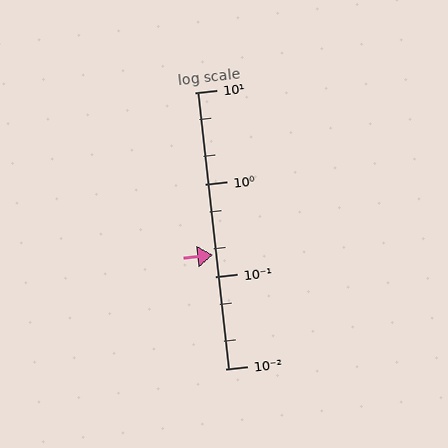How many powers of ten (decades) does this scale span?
The scale spans 3 decades, from 0.01 to 10.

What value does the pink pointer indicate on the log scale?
The pointer indicates approximately 0.17.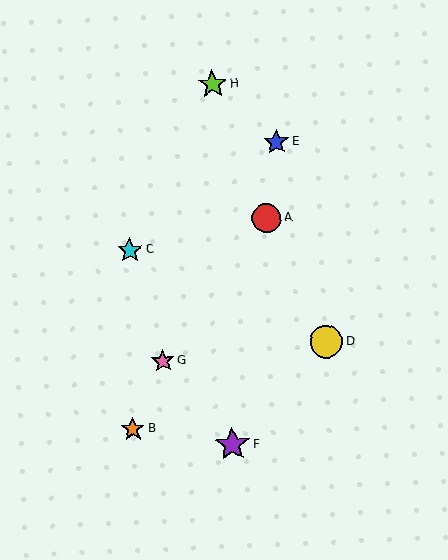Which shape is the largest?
The purple star (labeled F) is the largest.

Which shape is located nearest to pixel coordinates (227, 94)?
The lime star (labeled H) at (213, 84) is nearest to that location.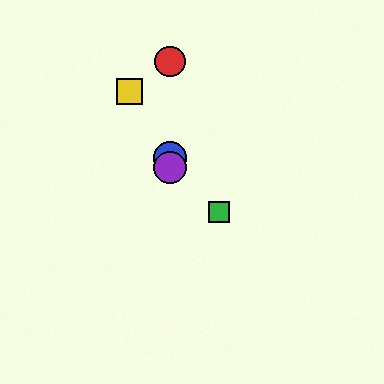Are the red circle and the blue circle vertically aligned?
Yes, both are at x≈170.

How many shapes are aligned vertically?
3 shapes (the red circle, the blue circle, the purple circle) are aligned vertically.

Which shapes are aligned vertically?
The red circle, the blue circle, the purple circle are aligned vertically.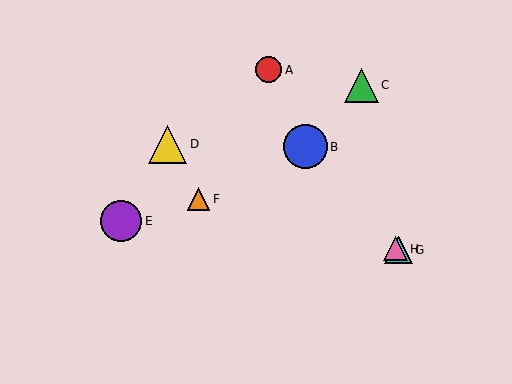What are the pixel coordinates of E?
Object E is at (121, 221).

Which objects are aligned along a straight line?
Objects D, G, H are aligned along a straight line.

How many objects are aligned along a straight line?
3 objects (D, G, H) are aligned along a straight line.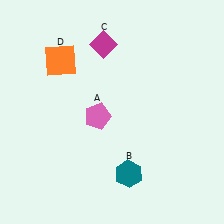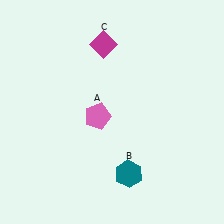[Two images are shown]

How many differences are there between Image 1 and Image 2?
There is 1 difference between the two images.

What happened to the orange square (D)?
The orange square (D) was removed in Image 2. It was in the top-left area of Image 1.